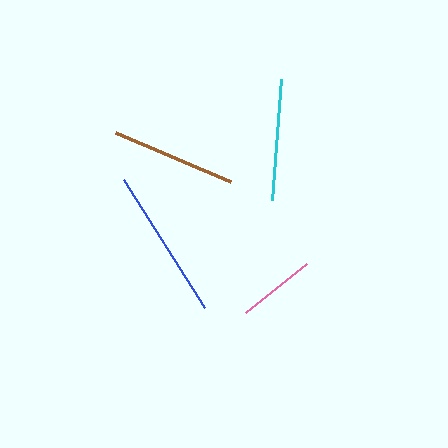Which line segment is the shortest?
The pink line is the shortest at approximately 79 pixels.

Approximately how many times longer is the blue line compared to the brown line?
The blue line is approximately 1.2 times the length of the brown line.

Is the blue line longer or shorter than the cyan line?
The blue line is longer than the cyan line.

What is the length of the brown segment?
The brown segment is approximately 125 pixels long.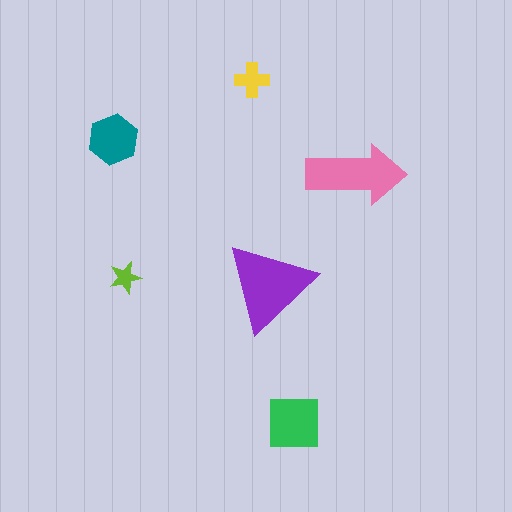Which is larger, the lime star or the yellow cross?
The yellow cross.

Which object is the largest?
The purple triangle.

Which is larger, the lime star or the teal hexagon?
The teal hexagon.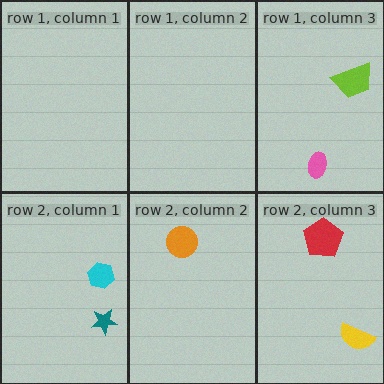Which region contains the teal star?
The row 2, column 1 region.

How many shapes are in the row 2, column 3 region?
2.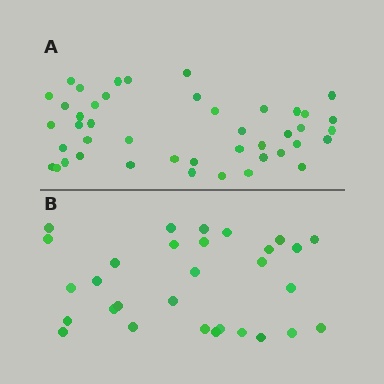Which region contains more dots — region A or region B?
Region A (the top region) has more dots.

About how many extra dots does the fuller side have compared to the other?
Region A has approximately 15 more dots than region B.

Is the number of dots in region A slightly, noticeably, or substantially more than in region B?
Region A has substantially more. The ratio is roughly 1.5 to 1.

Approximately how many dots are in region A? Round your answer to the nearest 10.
About 40 dots. (The exact count is 44, which rounds to 40.)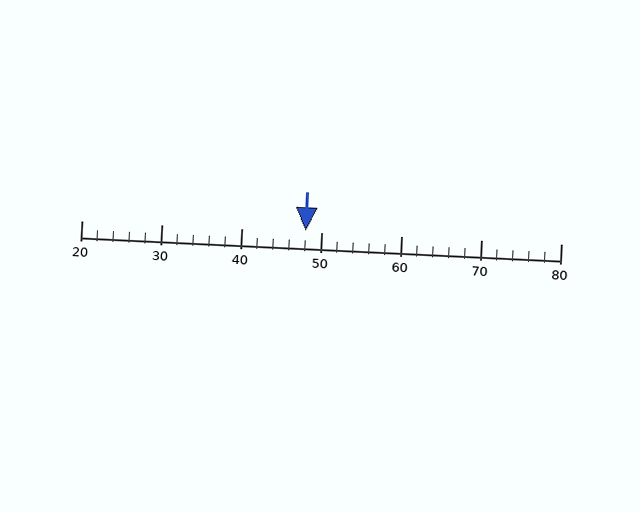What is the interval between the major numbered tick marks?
The major tick marks are spaced 10 units apart.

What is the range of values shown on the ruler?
The ruler shows values from 20 to 80.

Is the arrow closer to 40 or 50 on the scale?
The arrow is closer to 50.